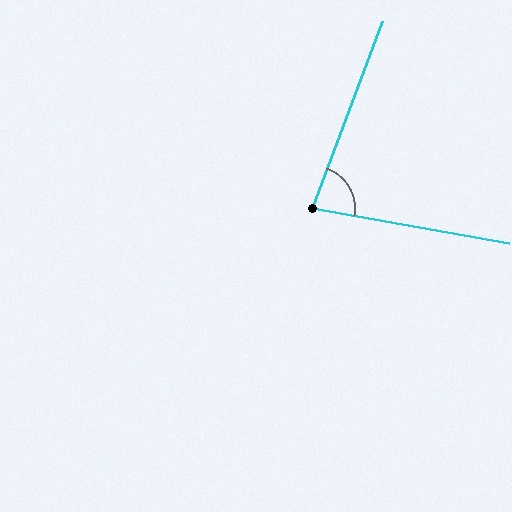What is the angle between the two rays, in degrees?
Approximately 79 degrees.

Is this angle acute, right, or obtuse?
It is acute.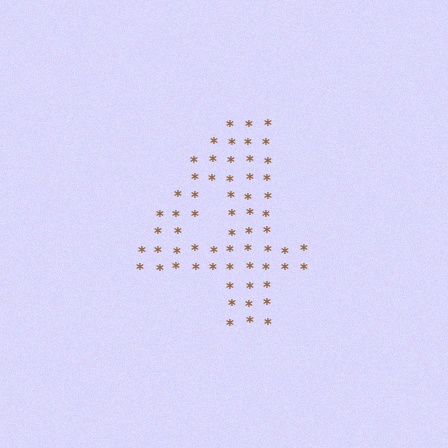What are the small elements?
The small elements are asterisks.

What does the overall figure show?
The overall figure shows the digit 4.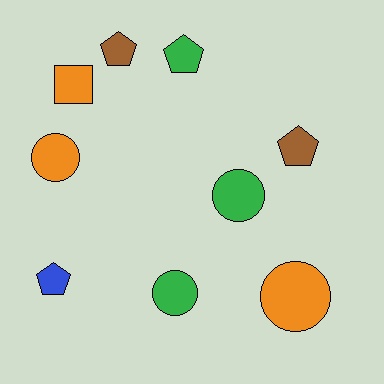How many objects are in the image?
There are 9 objects.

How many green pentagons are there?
There is 1 green pentagon.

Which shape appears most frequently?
Circle, with 4 objects.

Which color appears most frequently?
Green, with 3 objects.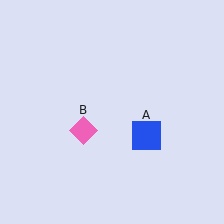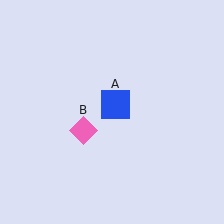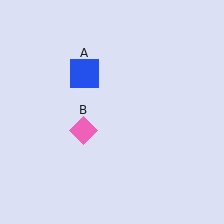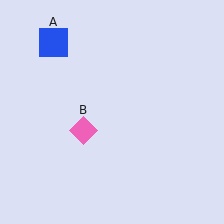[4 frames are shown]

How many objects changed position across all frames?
1 object changed position: blue square (object A).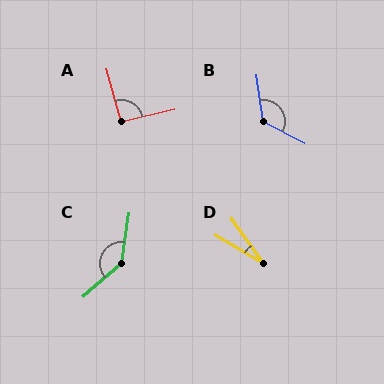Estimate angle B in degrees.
Approximately 125 degrees.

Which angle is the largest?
C, at approximately 139 degrees.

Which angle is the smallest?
D, at approximately 24 degrees.